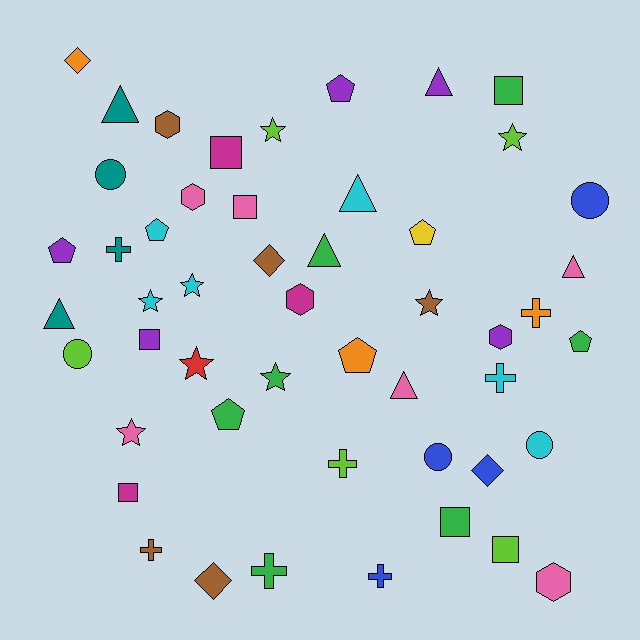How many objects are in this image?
There are 50 objects.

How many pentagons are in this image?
There are 7 pentagons.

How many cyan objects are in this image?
There are 6 cyan objects.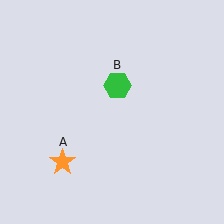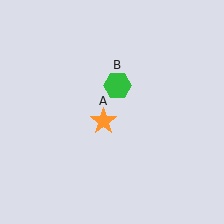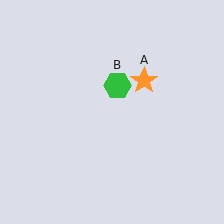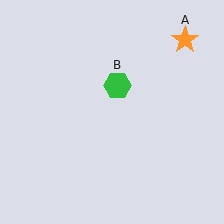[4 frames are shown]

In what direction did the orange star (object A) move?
The orange star (object A) moved up and to the right.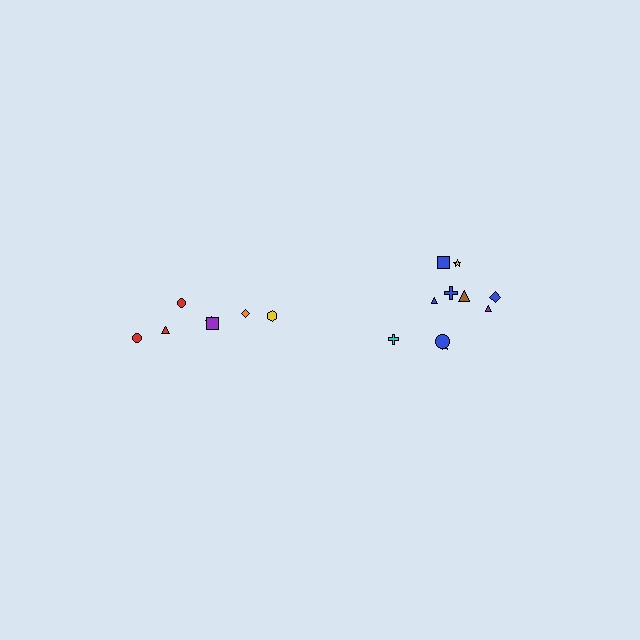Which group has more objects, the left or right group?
The right group.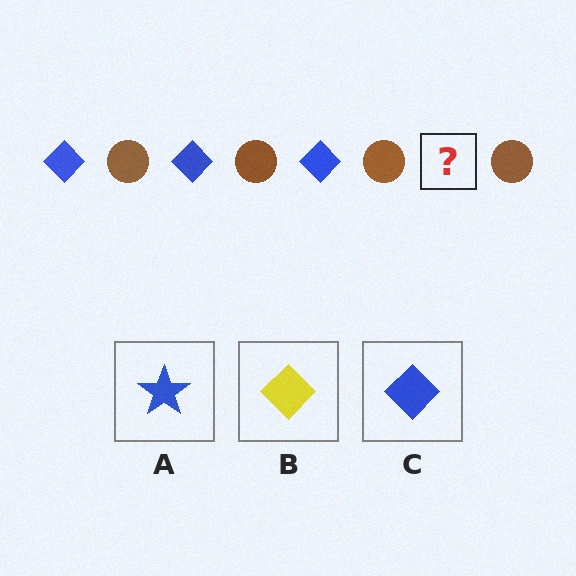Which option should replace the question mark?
Option C.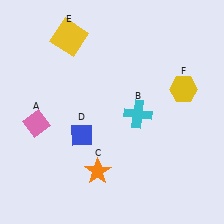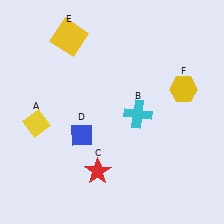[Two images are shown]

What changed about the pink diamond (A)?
In Image 1, A is pink. In Image 2, it changed to yellow.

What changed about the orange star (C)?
In Image 1, C is orange. In Image 2, it changed to red.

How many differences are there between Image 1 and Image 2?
There are 2 differences between the two images.